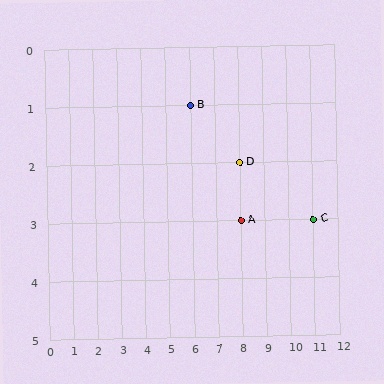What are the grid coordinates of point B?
Point B is at grid coordinates (6, 1).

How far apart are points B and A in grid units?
Points B and A are 2 columns and 2 rows apart (about 2.8 grid units diagonally).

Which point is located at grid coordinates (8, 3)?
Point A is at (8, 3).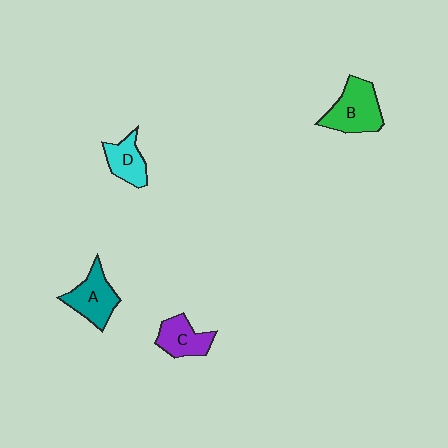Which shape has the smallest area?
Shape D (cyan).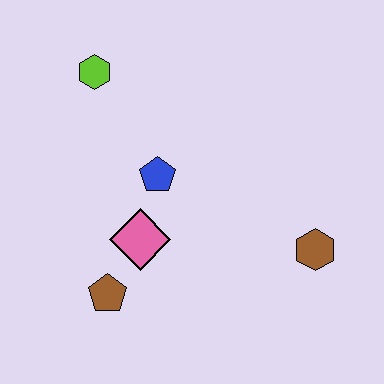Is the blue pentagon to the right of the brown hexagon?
No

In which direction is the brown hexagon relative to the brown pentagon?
The brown hexagon is to the right of the brown pentagon.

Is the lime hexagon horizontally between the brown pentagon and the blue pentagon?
No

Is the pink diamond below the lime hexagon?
Yes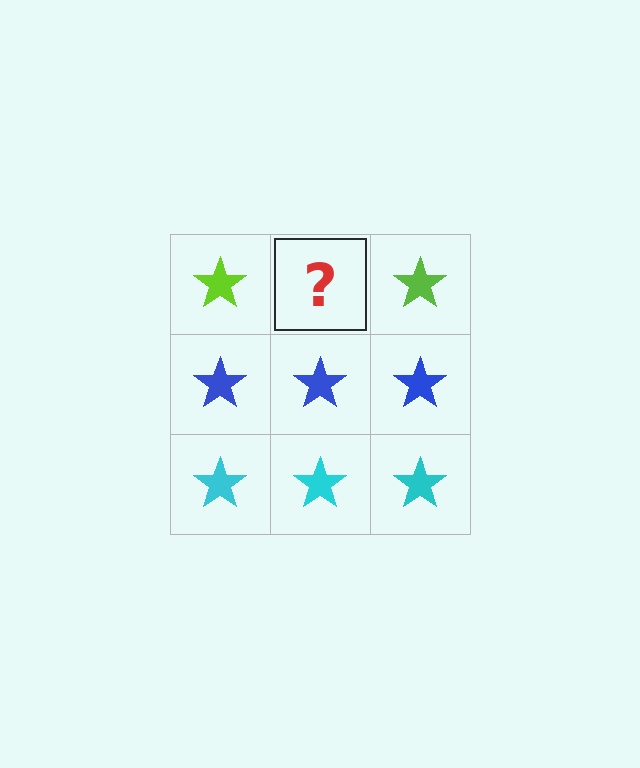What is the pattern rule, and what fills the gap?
The rule is that each row has a consistent color. The gap should be filled with a lime star.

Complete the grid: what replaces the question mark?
The question mark should be replaced with a lime star.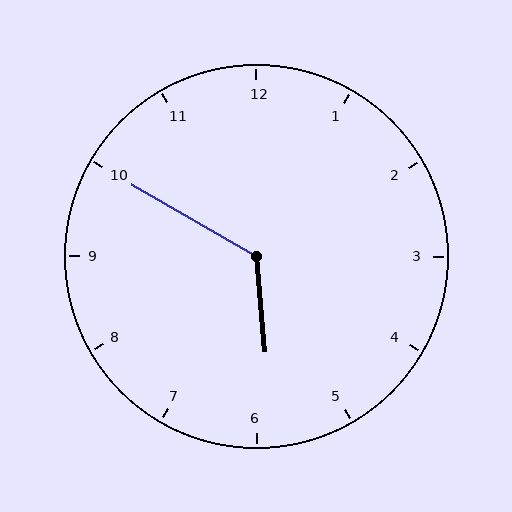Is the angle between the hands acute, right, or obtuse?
It is obtuse.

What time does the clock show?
5:50.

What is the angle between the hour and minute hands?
Approximately 125 degrees.